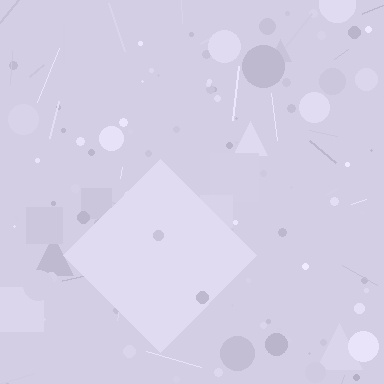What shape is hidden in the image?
A diamond is hidden in the image.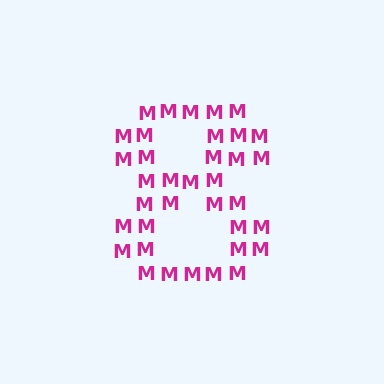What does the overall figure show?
The overall figure shows the digit 8.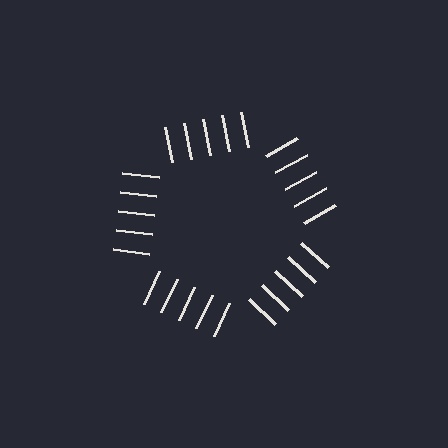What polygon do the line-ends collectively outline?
An illusory pentagon — the line segments terminate on its edges but no continuous stroke is drawn.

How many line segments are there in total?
25 — 5 along each of the 5 edges.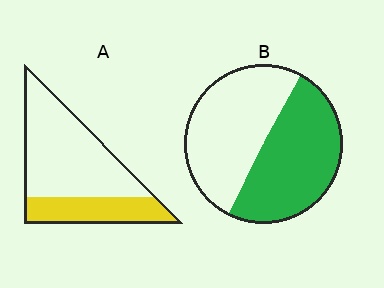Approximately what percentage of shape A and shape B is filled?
A is approximately 30% and B is approximately 50%.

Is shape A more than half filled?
No.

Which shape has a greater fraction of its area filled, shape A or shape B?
Shape B.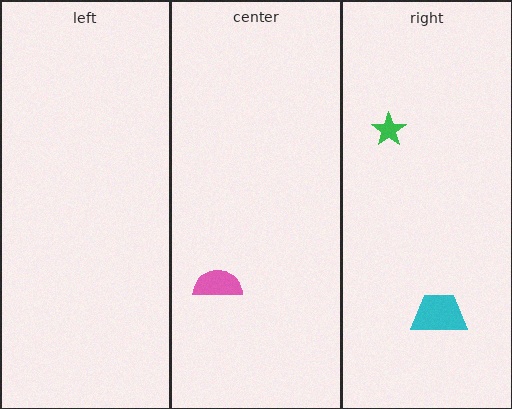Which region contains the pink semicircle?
The center region.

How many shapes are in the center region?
1.